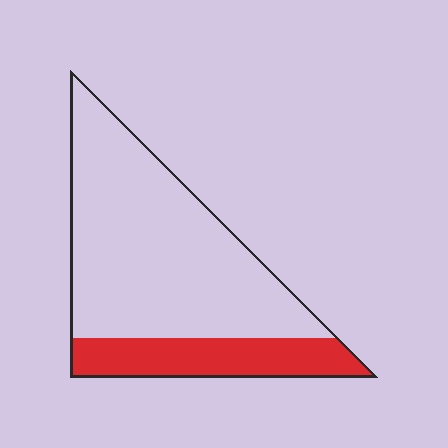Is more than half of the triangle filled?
No.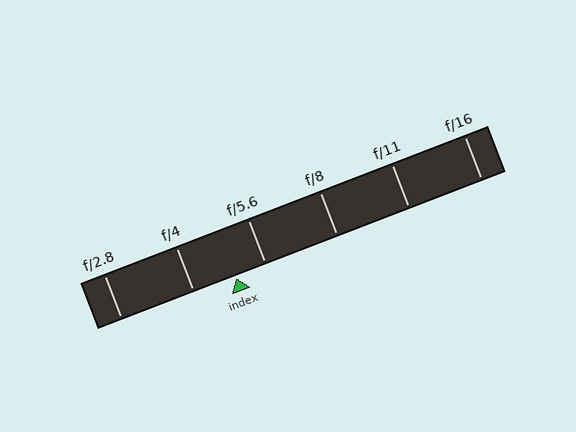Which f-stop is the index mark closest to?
The index mark is closest to f/5.6.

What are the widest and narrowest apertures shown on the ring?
The widest aperture shown is f/2.8 and the narrowest is f/16.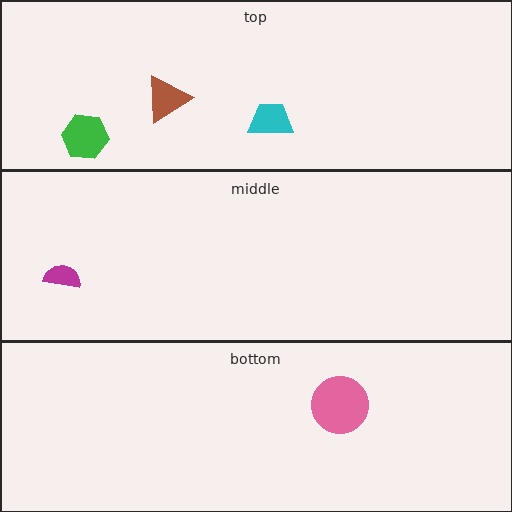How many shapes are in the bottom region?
1.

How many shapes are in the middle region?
1.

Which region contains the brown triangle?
The top region.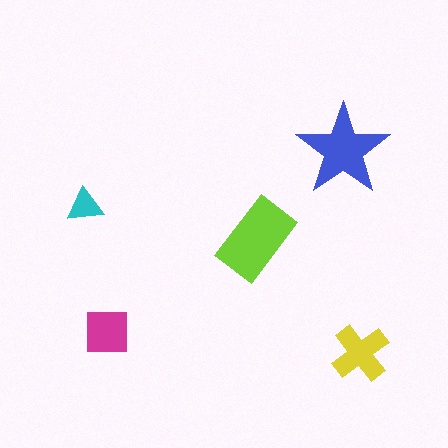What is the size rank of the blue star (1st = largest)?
2nd.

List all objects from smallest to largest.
The cyan triangle, the magenta square, the yellow cross, the blue star, the lime rectangle.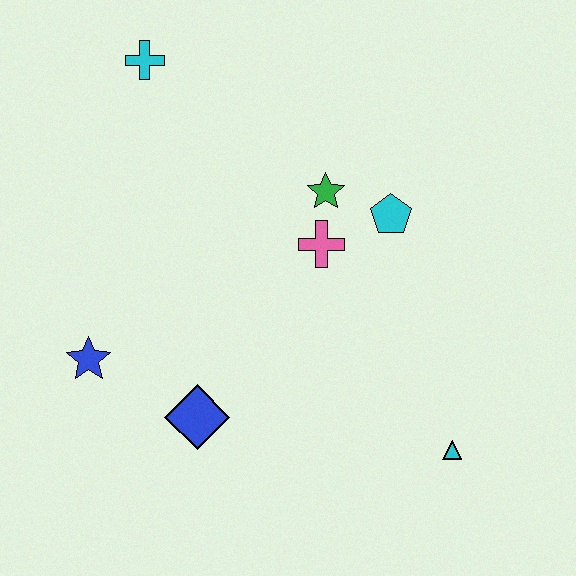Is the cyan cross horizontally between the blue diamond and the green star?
No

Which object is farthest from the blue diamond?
The cyan cross is farthest from the blue diamond.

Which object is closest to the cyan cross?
The green star is closest to the cyan cross.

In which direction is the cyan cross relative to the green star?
The cyan cross is to the left of the green star.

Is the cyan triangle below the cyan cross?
Yes